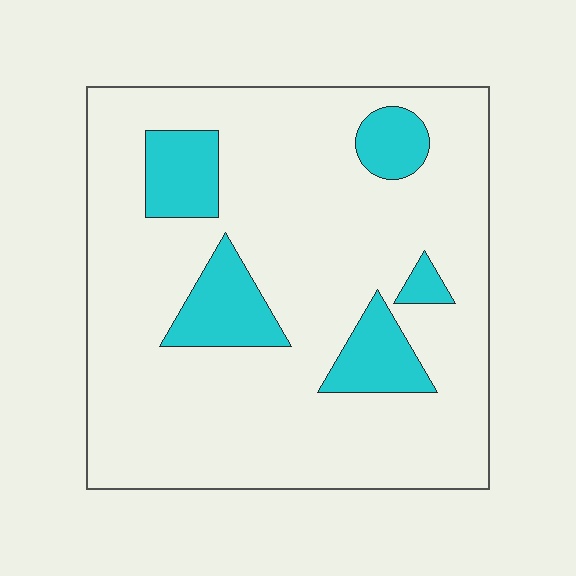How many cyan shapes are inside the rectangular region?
5.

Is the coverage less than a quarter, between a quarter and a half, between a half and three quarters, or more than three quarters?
Less than a quarter.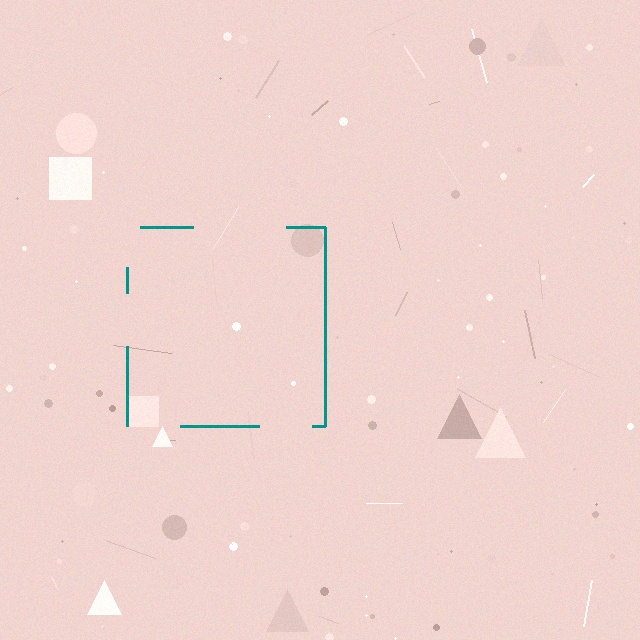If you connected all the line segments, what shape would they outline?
They would outline a square.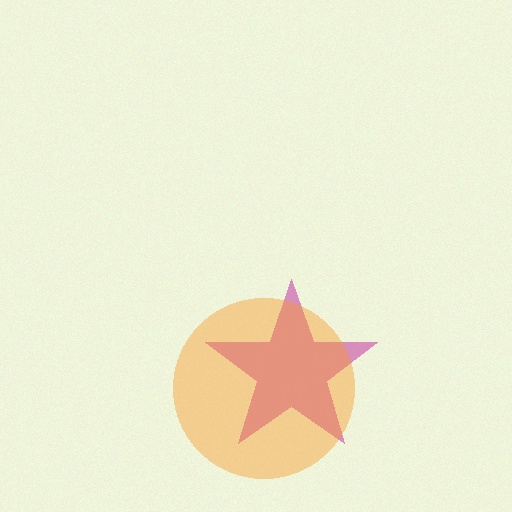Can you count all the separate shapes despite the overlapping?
Yes, there are 2 separate shapes.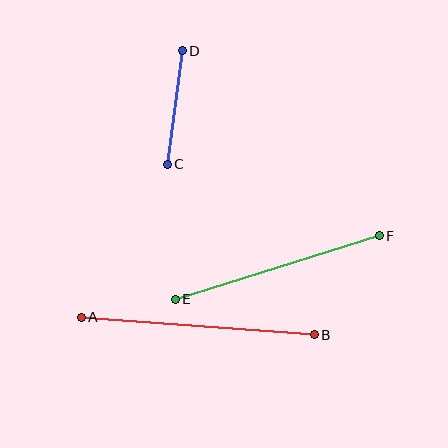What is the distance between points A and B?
The distance is approximately 233 pixels.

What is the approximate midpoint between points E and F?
The midpoint is at approximately (277, 268) pixels.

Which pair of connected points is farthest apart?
Points A and B are farthest apart.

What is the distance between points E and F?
The distance is approximately 214 pixels.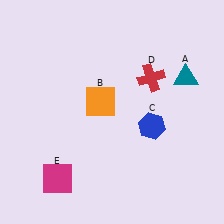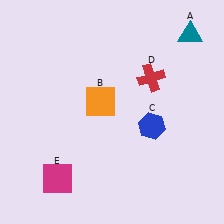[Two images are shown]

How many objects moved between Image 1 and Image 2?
1 object moved between the two images.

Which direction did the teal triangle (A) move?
The teal triangle (A) moved up.